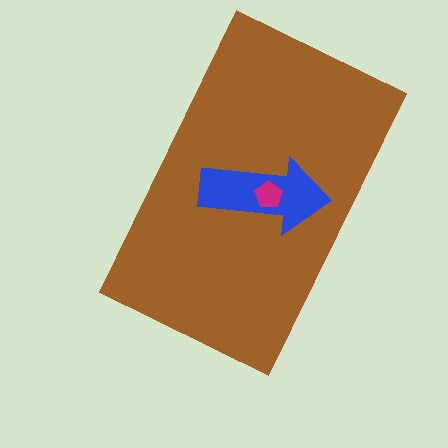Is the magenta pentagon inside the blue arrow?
Yes.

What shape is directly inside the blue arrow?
The magenta pentagon.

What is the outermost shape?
The brown rectangle.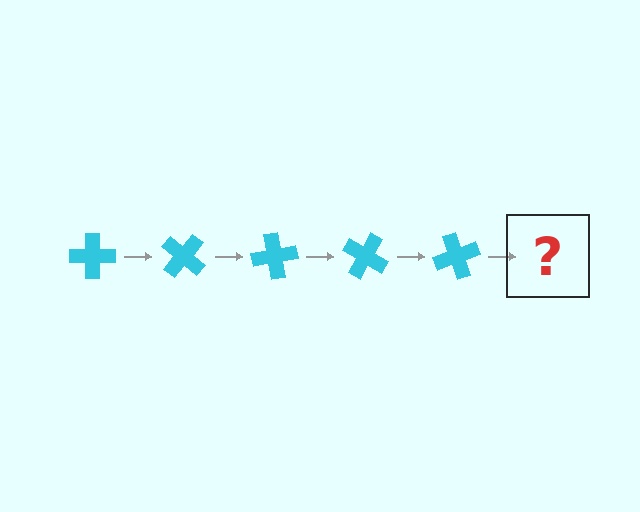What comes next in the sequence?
The next element should be a cyan cross rotated 200 degrees.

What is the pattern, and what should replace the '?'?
The pattern is that the cross rotates 40 degrees each step. The '?' should be a cyan cross rotated 200 degrees.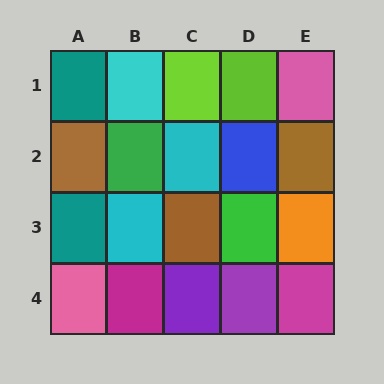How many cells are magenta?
2 cells are magenta.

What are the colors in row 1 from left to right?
Teal, cyan, lime, lime, pink.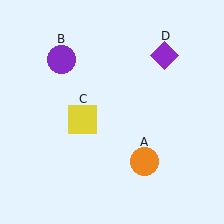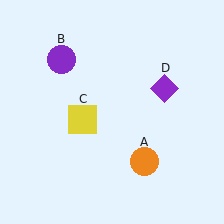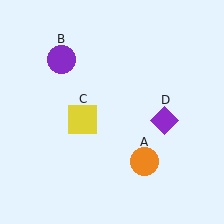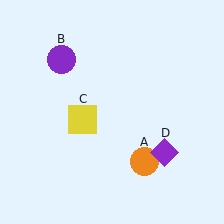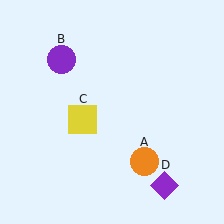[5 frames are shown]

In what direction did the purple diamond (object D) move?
The purple diamond (object D) moved down.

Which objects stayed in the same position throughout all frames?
Orange circle (object A) and purple circle (object B) and yellow square (object C) remained stationary.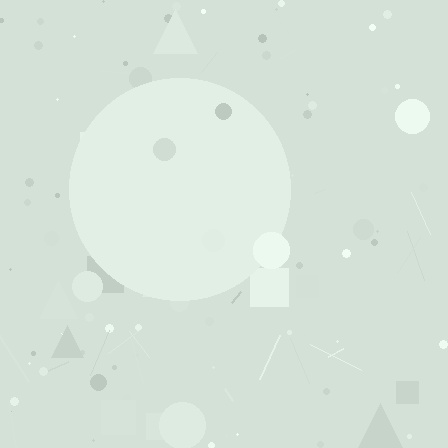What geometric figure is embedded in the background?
A circle is embedded in the background.